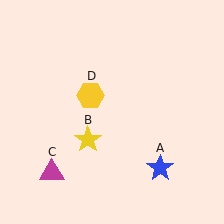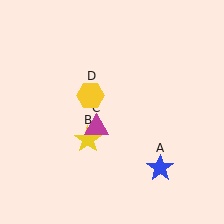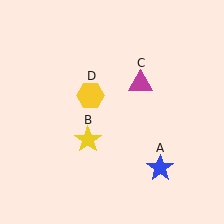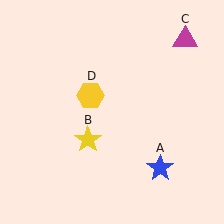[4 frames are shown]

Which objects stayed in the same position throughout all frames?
Blue star (object A) and yellow star (object B) and yellow hexagon (object D) remained stationary.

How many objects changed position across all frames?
1 object changed position: magenta triangle (object C).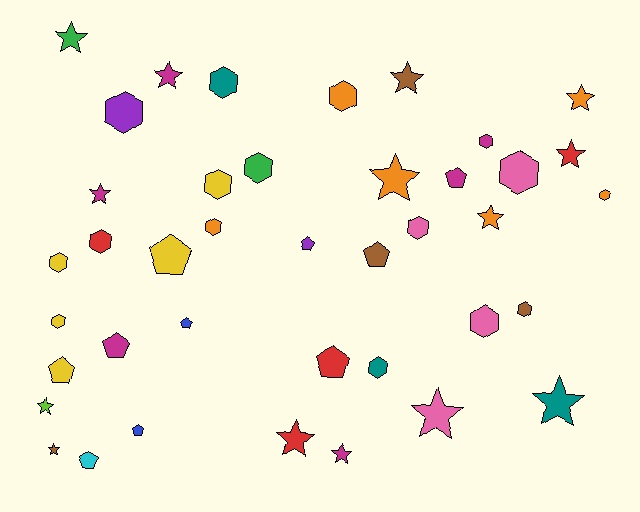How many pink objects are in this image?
There are 4 pink objects.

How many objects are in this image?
There are 40 objects.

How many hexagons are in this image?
There are 16 hexagons.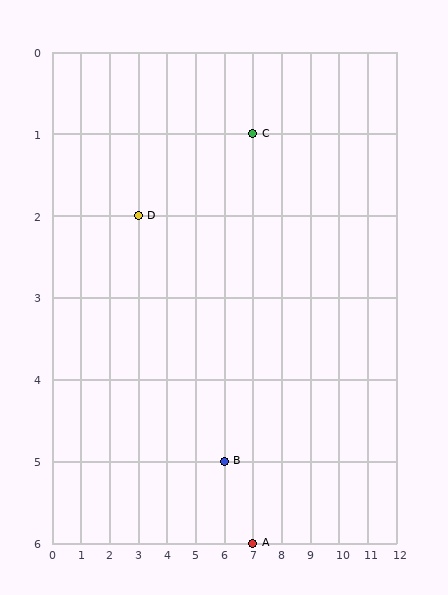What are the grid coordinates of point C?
Point C is at grid coordinates (7, 1).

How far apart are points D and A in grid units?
Points D and A are 4 columns and 4 rows apart (about 5.7 grid units diagonally).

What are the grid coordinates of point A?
Point A is at grid coordinates (7, 6).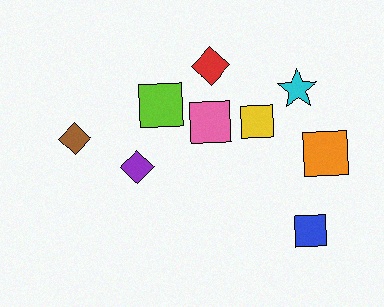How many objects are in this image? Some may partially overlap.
There are 9 objects.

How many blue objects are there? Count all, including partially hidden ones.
There is 1 blue object.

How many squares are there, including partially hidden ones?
There are 5 squares.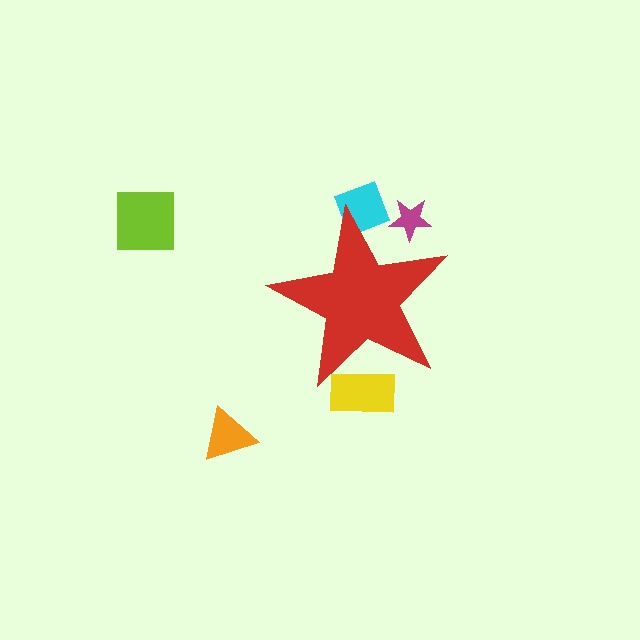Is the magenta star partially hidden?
Yes, the magenta star is partially hidden behind the red star.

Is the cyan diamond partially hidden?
Yes, the cyan diamond is partially hidden behind the red star.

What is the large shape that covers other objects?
A red star.